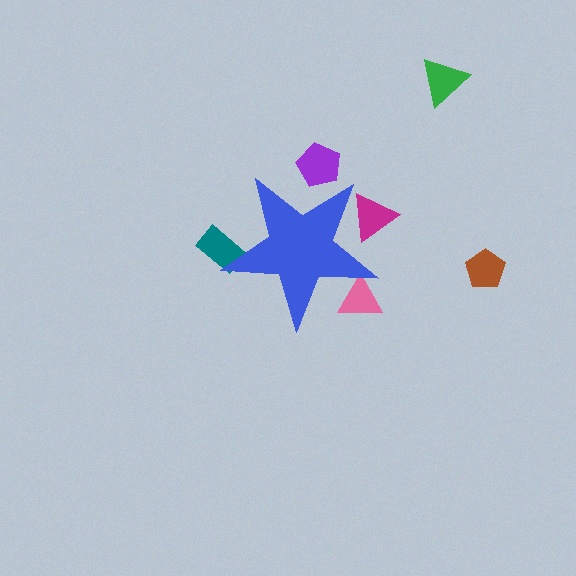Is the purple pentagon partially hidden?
Yes, the purple pentagon is partially hidden behind the blue star.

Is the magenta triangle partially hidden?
Yes, the magenta triangle is partially hidden behind the blue star.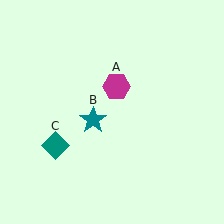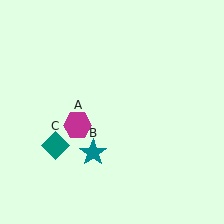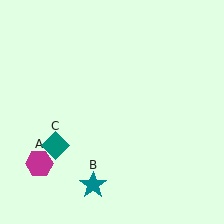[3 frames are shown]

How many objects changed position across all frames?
2 objects changed position: magenta hexagon (object A), teal star (object B).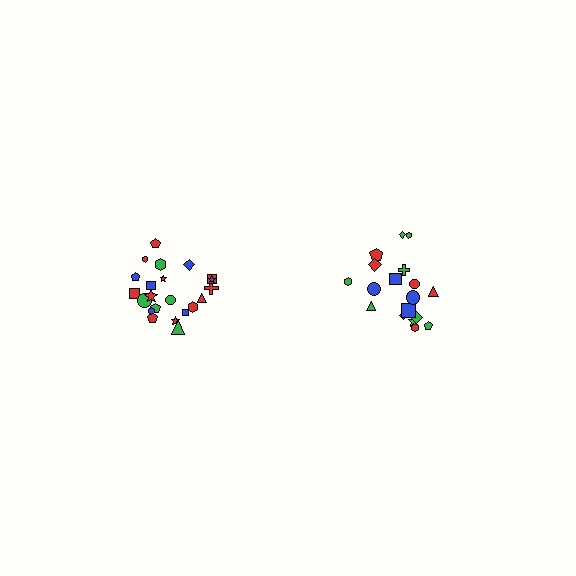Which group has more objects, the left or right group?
The left group.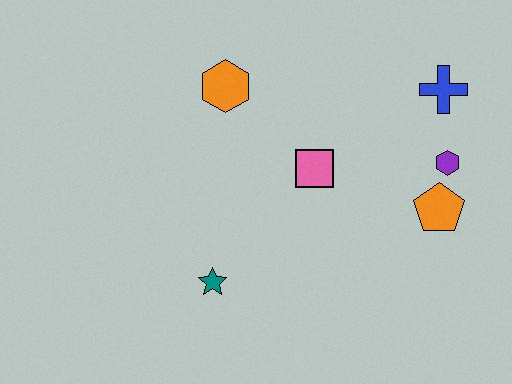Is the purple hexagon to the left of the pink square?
No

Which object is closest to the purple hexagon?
The orange pentagon is closest to the purple hexagon.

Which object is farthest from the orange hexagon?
The orange pentagon is farthest from the orange hexagon.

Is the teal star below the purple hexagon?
Yes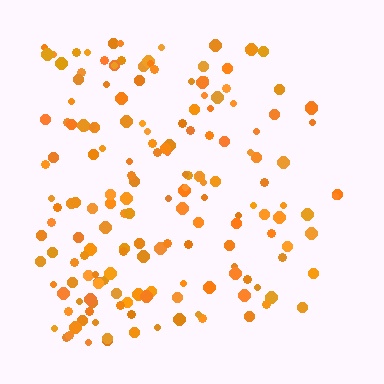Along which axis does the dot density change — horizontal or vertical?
Horizontal.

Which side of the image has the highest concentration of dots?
The left.